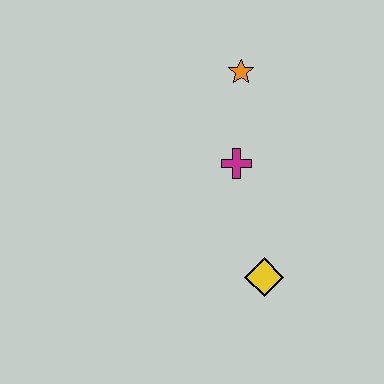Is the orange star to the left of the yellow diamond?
Yes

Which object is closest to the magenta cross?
The orange star is closest to the magenta cross.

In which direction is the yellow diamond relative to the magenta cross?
The yellow diamond is below the magenta cross.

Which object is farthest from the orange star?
The yellow diamond is farthest from the orange star.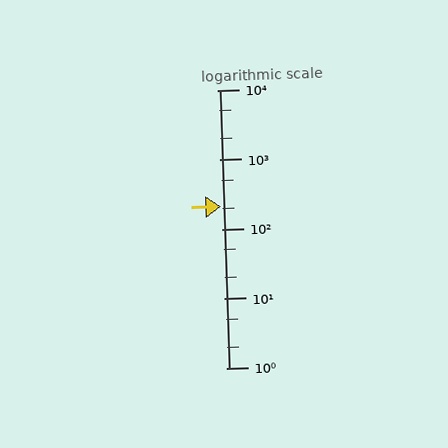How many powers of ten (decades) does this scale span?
The scale spans 4 decades, from 1 to 10000.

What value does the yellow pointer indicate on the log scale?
The pointer indicates approximately 210.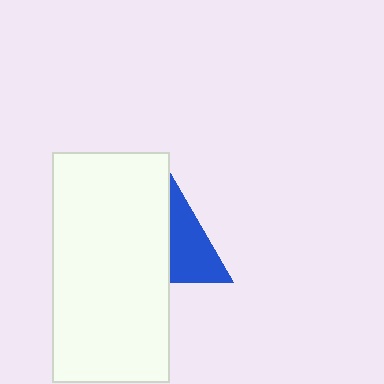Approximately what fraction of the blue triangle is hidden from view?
Roughly 48% of the blue triangle is hidden behind the white rectangle.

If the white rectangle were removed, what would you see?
You would see the complete blue triangle.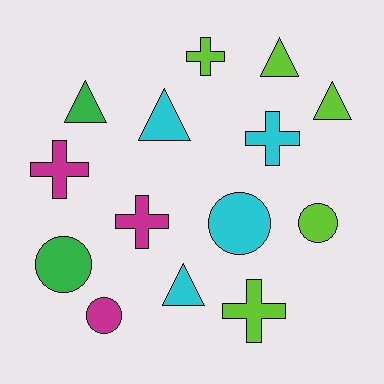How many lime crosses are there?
There are 2 lime crosses.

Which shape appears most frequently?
Triangle, with 5 objects.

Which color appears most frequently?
Lime, with 5 objects.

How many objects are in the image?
There are 14 objects.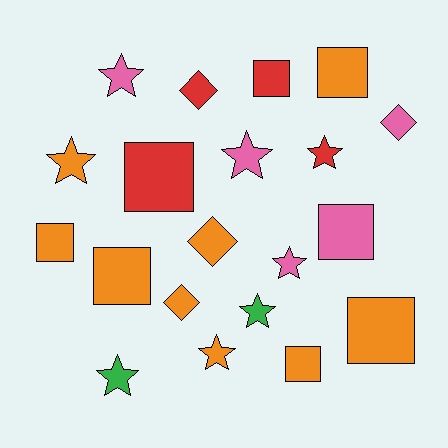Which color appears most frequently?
Orange, with 9 objects.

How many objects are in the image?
There are 20 objects.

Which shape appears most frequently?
Square, with 8 objects.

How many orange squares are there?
There are 5 orange squares.